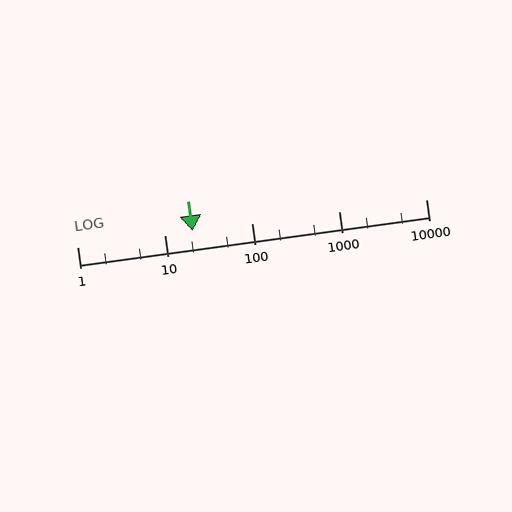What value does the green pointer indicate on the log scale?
The pointer indicates approximately 21.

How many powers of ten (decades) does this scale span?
The scale spans 4 decades, from 1 to 10000.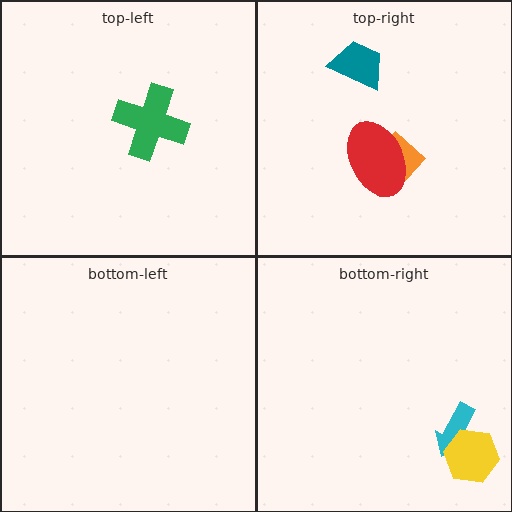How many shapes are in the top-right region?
3.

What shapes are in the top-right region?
The teal trapezoid, the orange diamond, the red ellipse.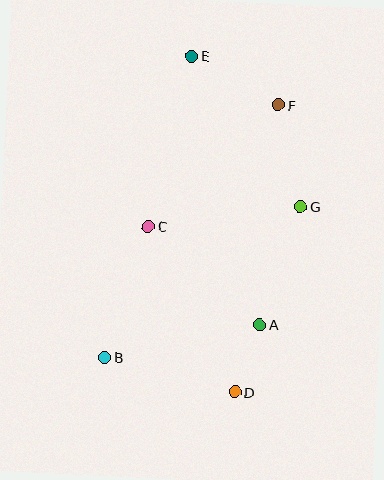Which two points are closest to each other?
Points A and D are closest to each other.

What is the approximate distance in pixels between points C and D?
The distance between C and D is approximately 187 pixels.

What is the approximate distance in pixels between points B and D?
The distance between B and D is approximately 135 pixels.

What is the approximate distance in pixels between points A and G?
The distance between A and G is approximately 125 pixels.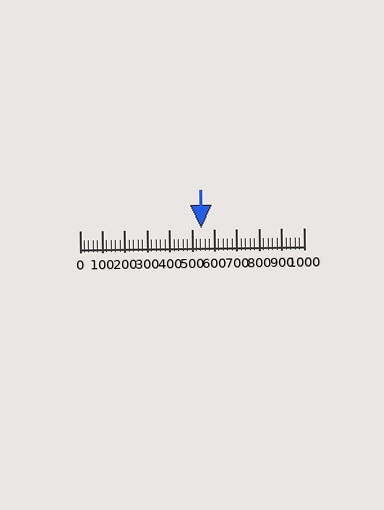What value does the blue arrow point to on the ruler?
The blue arrow points to approximately 542.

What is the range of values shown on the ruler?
The ruler shows values from 0 to 1000.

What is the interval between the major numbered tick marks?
The major tick marks are spaced 100 units apart.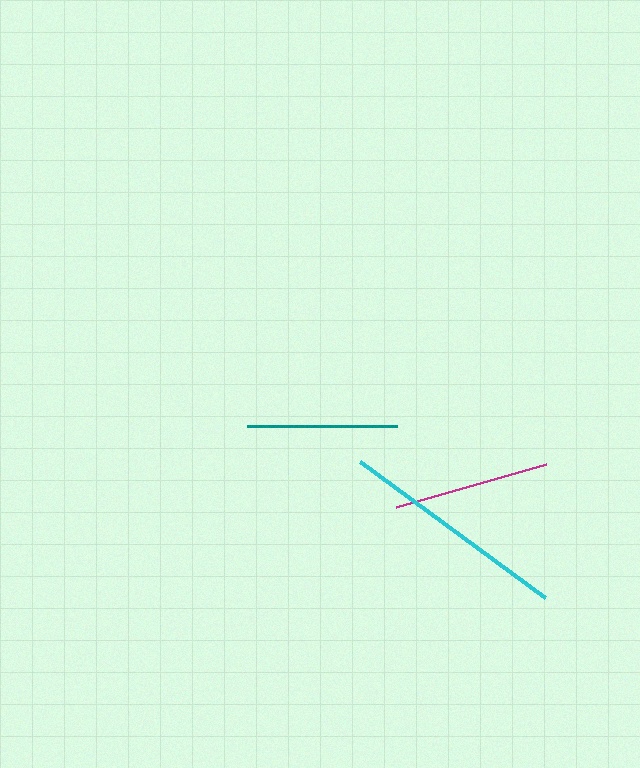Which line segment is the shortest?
The teal line is the shortest at approximately 151 pixels.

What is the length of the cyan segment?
The cyan segment is approximately 230 pixels long.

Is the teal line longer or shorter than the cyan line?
The cyan line is longer than the teal line.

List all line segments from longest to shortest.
From longest to shortest: cyan, magenta, teal.